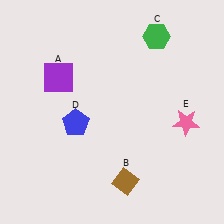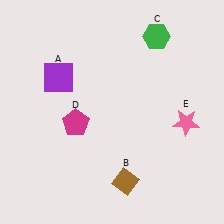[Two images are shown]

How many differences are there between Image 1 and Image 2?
There is 1 difference between the two images.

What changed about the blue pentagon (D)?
In Image 1, D is blue. In Image 2, it changed to magenta.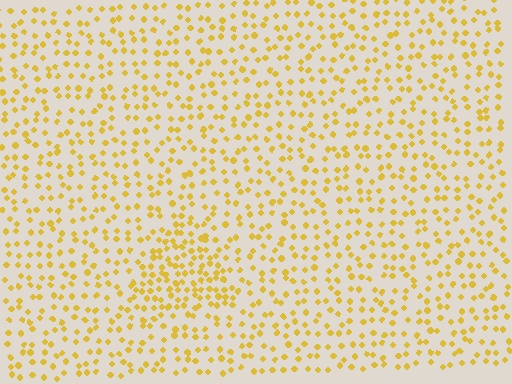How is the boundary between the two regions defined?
The boundary is defined by a change in element density (approximately 1.9x ratio). All elements are the same color, size, and shape.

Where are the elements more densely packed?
The elements are more densely packed inside the triangle boundary.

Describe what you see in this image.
The image contains small yellow elements arranged at two different densities. A triangle-shaped region is visible where the elements are more densely packed than the surrounding area.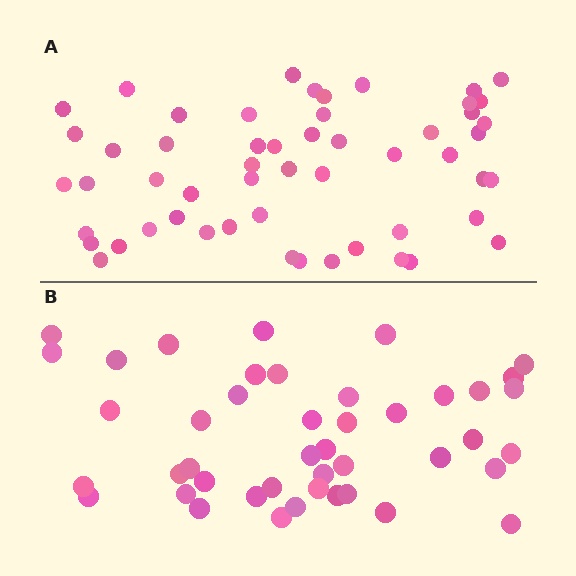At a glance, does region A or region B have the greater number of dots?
Region A (the top region) has more dots.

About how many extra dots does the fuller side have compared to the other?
Region A has roughly 10 or so more dots than region B.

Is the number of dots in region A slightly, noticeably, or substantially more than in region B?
Region A has only slightly more — the two regions are fairly close. The ratio is roughly 1.2 to 1.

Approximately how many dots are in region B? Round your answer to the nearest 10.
About 40 dots. (The exact count is 44, which rounds to 40.)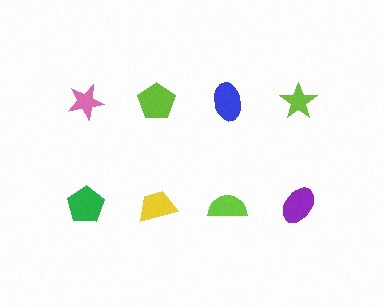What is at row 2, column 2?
A yellow trapezoid.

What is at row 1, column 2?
A lime pentagon.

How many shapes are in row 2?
4 shapes.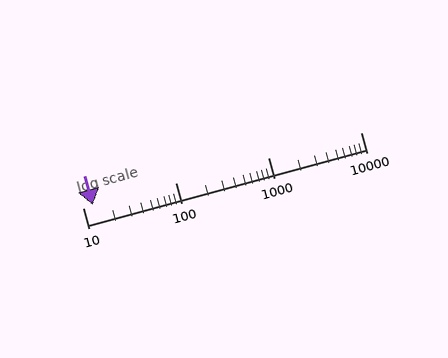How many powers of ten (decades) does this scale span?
The scale spans 3 decades, from 10 to 10000.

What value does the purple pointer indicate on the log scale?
The pointer indicates approximately 13.